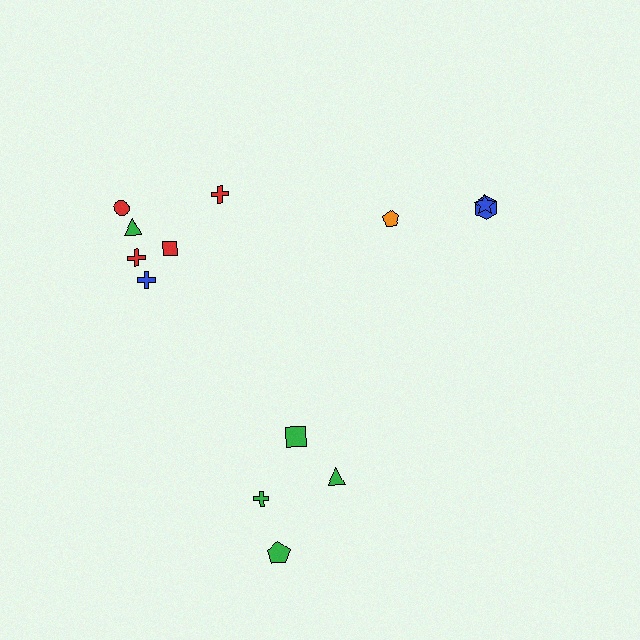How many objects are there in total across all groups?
There are 13 objects.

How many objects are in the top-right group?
There are 3 objects.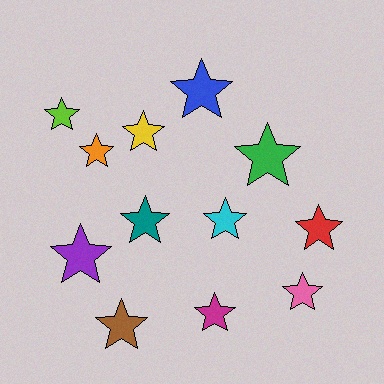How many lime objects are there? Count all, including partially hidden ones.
There is 1 lime object.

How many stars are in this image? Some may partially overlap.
There are 12 stars.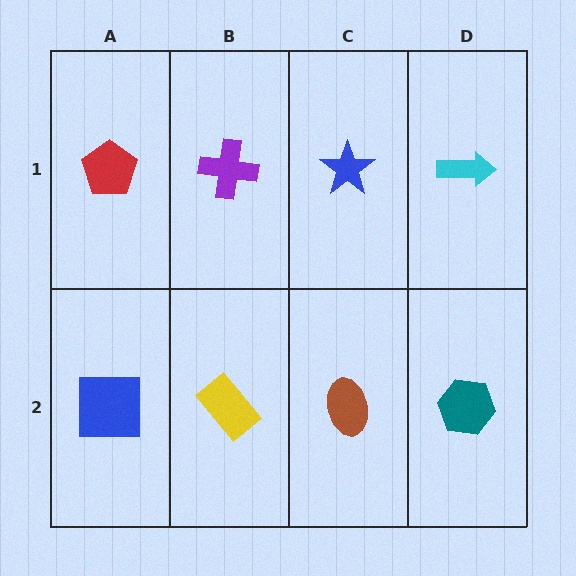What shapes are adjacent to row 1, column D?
A teal hexagon (row 2, column D), a blue star (row 1, column C).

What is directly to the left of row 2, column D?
A brown ellipse.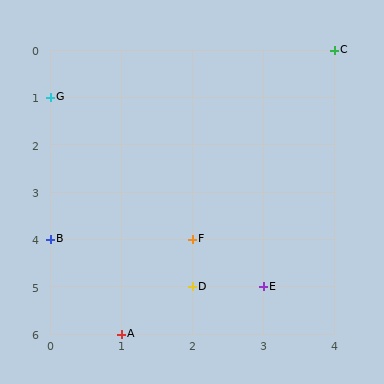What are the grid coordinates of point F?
Point F is at grid coordinates (2, 4).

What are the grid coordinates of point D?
Point D is at grid coordinates (2, 5).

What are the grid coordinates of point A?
Point A is at grid coordinates (1, 6).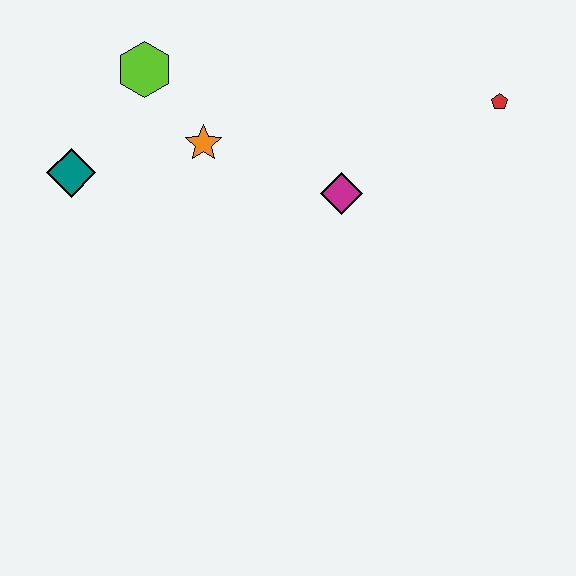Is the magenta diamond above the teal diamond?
No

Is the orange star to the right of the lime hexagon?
Yes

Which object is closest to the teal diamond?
The lime hexagon is closest to the teal diamond.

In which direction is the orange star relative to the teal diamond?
The orange star is to the right of the teal diamond.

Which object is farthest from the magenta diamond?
The teal diamond is farthest from the magenta diamond.